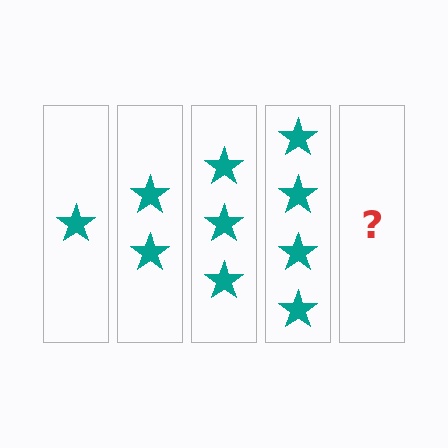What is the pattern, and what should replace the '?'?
The pattern is that each step adds one more star. The '?' should be 5 stars.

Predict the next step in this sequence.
The next step is 5 stars.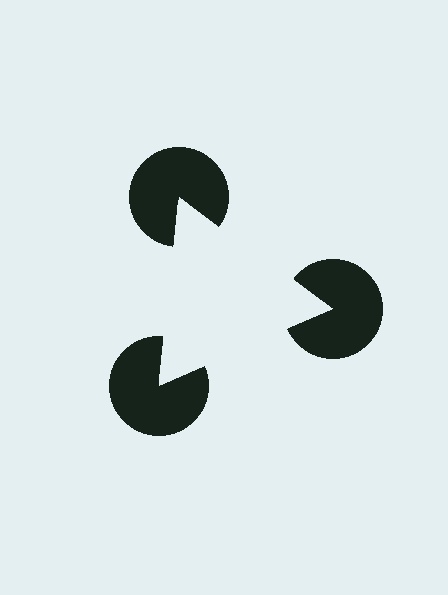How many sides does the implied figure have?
3 sides.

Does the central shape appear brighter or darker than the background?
It typically appears slightly brighter than the background, even though no actual brightness change is drawn.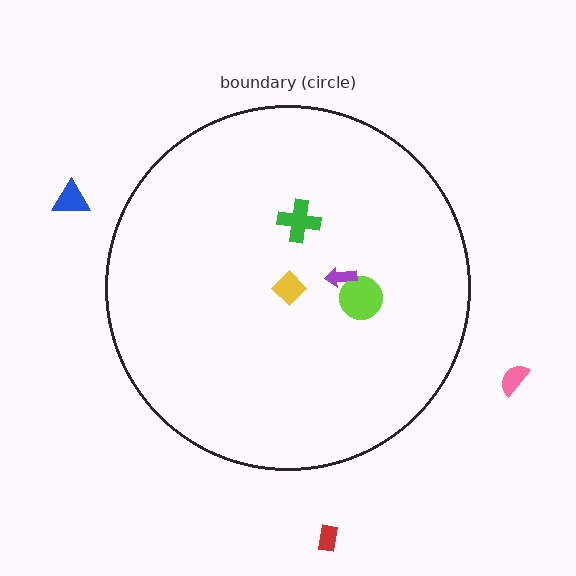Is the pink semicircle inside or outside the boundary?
Outside.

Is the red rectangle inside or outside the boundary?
Outside.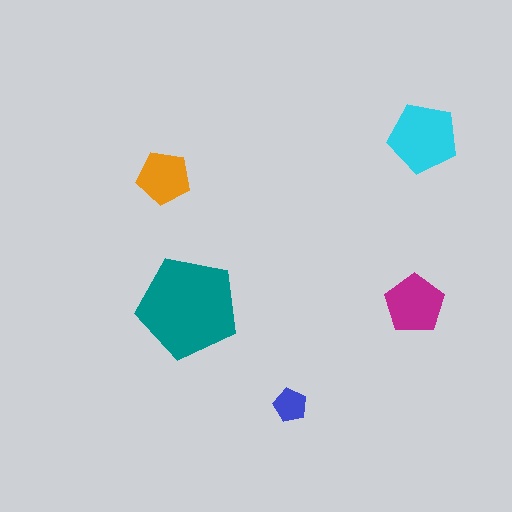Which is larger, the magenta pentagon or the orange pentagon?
The magenta one.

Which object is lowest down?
The blue pentagon is bottommost.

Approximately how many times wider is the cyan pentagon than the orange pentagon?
About 1.5 times wider.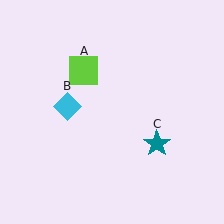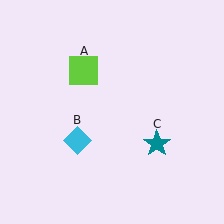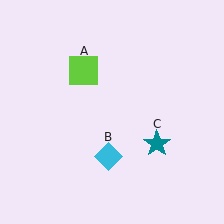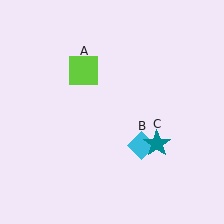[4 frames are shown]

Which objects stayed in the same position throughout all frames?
Lime square (object A) and teal star (object C) remained stationary.